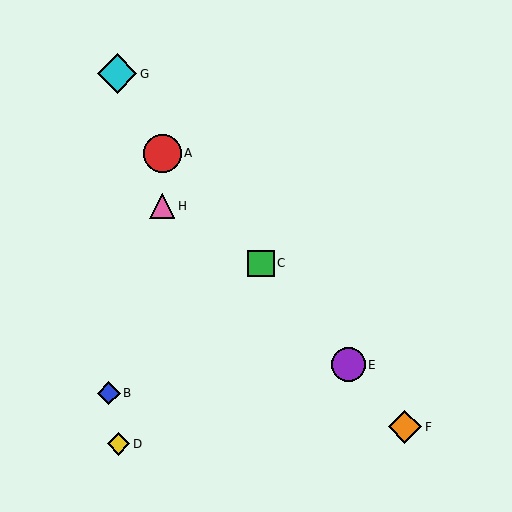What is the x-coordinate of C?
Object C is at x≈261.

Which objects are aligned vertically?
Objects A, H are aligned vertically.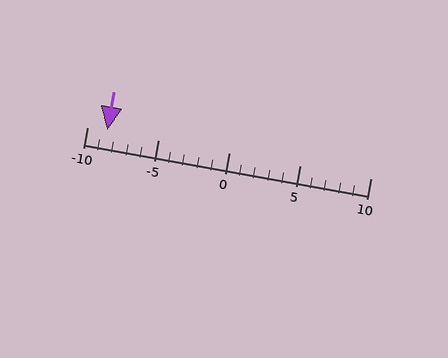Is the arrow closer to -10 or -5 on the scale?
The arrow is closer to -10.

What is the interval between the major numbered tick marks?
The major tick marks are spaced 5 units apart.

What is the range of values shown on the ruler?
The ruler shows values from -10 to 10.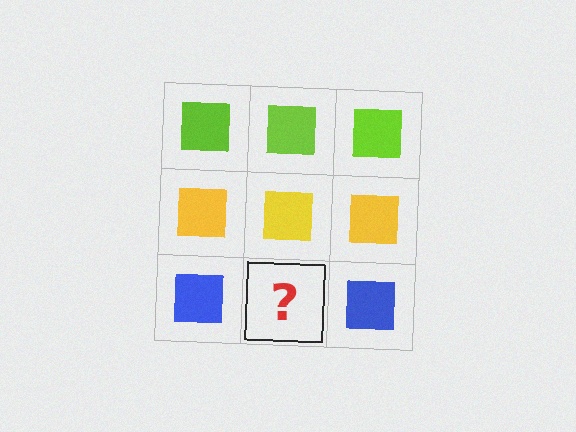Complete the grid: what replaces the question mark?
The question mark should be replaced with a blue square.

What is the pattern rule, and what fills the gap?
The rule is that each row has a consistent color. The gap should be filled with a blue square.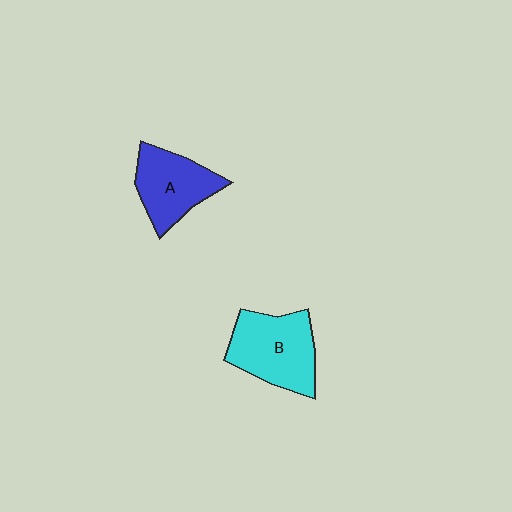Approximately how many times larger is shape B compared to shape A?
Approximately 1.2 times.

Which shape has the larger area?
Shape B (cyan).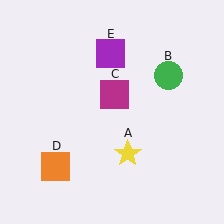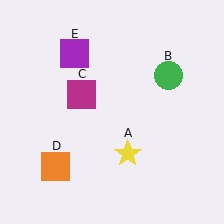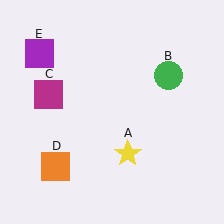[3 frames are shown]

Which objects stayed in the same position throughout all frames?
Yellow star (object A) and green circle (object B) and orange square (object D) remained stationary.